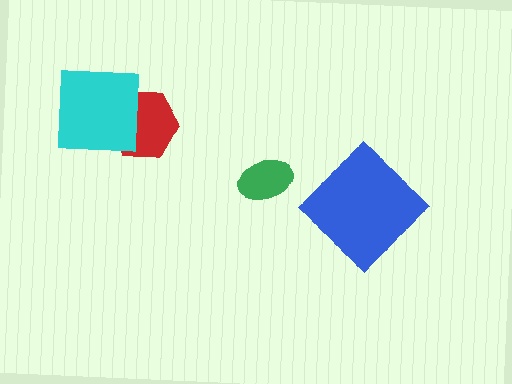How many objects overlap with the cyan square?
1 object overlaps with the cyan square.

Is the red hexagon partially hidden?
Yes, it is partially covered by another shape.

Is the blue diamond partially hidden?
No, no other shape covers it.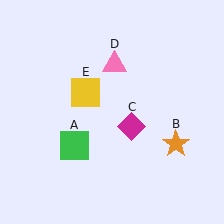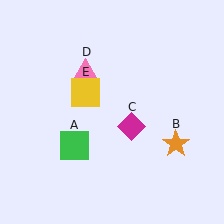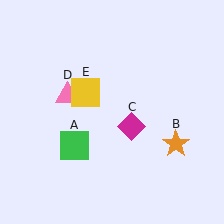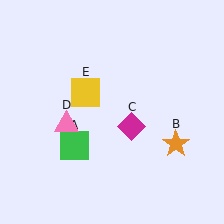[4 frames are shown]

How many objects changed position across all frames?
1 object changed position: pink triangle (object D).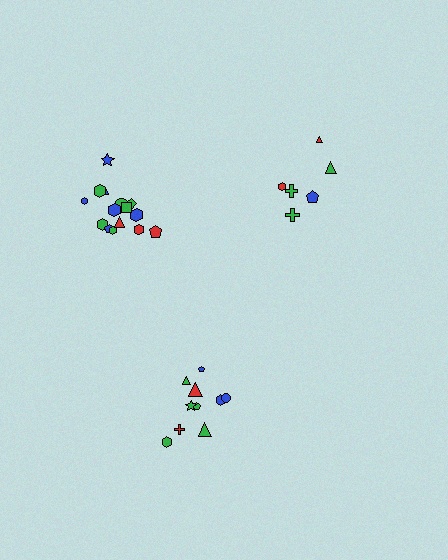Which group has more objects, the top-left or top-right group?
The top-left group.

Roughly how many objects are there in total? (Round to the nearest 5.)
Roughly 30 objects in total.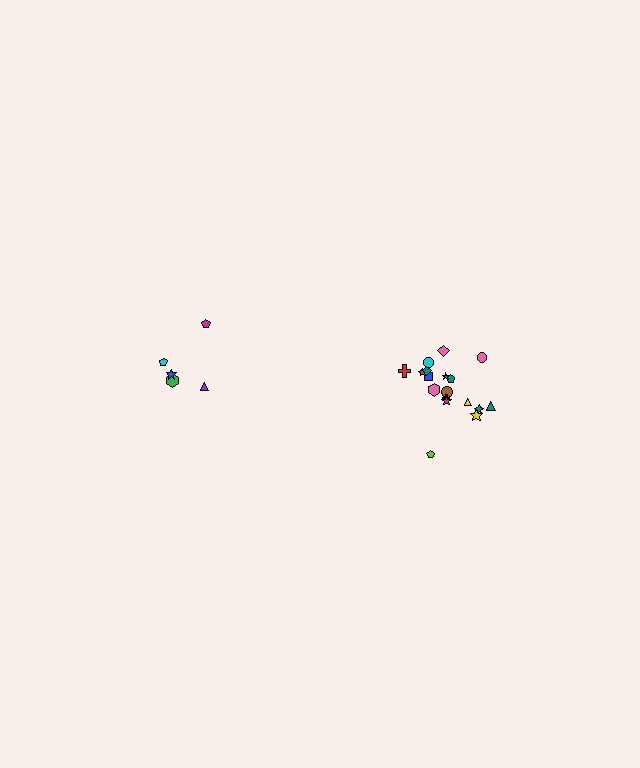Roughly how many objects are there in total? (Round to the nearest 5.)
Roughly 25 objects in total.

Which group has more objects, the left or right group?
The right group.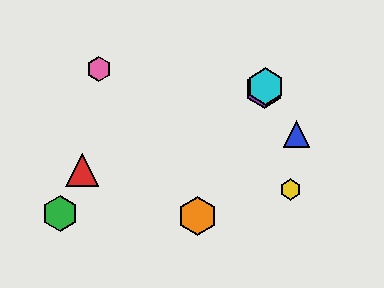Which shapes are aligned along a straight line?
The purple hexagon, the orange hexagon, the cyan hexagon are aligned along a straight line.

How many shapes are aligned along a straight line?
3 shapes (the purple hexagon, the orange hexagon, the cyan hexagon) are aligned along a straight line.